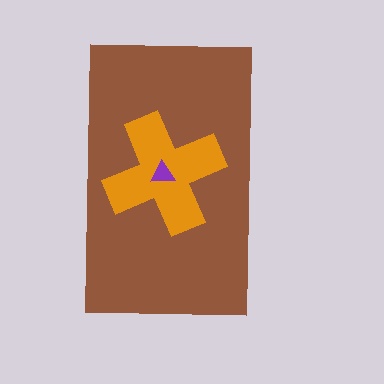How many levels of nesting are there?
3.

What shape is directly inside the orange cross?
The purple triangle.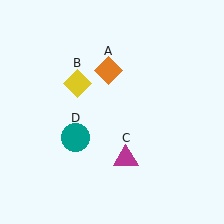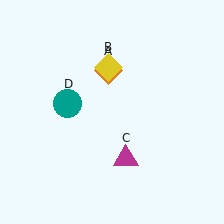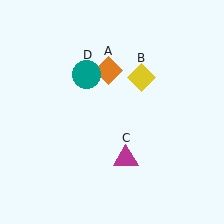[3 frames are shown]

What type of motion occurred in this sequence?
The yellow diamond (object B), teal circle (object D) rotated clockwise around the center of the scene.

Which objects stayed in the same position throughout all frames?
Orange diamond (object A) and magenta triangle (object C) remained stationary.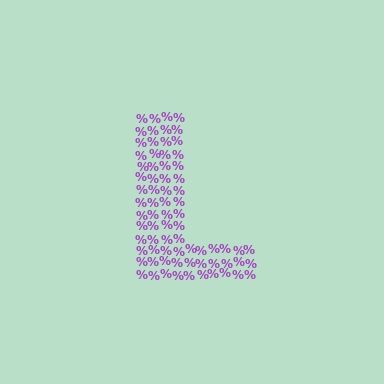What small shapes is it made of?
It is made of small percent signs.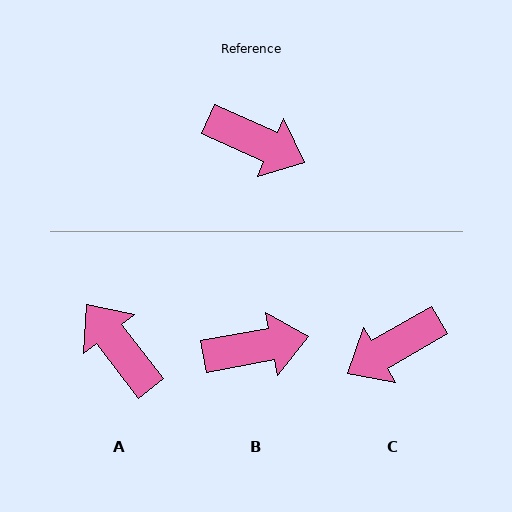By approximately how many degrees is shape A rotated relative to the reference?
Approximately 152 degrees counter-clockwise.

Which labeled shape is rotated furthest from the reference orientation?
A, about 152 degrees away.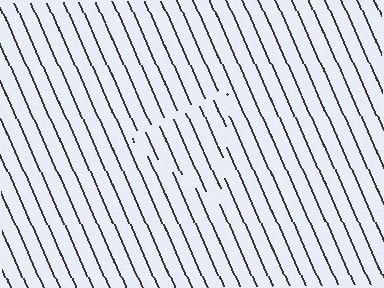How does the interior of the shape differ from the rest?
The interior of the shape contains the same grating, shifted by half a period — the contour is defined by the phase discontinuity where line-ends from the inner and outer gratings abut.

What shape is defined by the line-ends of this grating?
An illusory triangle. The interior of the shape contains the same grating, shifted by half a period — the contour is defined by the phase discontinuity where line-ends from the inner and outer gratings abut.